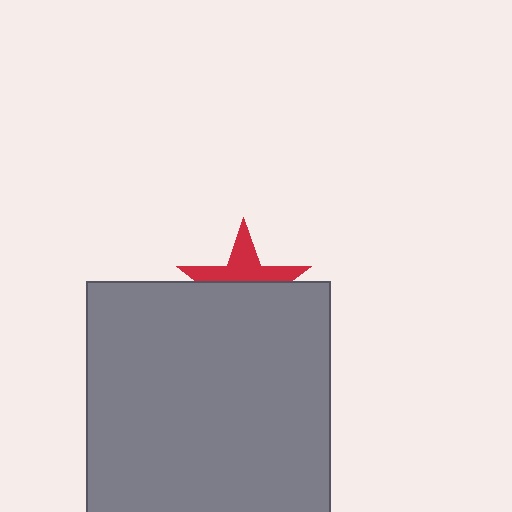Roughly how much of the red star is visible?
A small part of it is visible (roughly 45%).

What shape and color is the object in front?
The object in front is a gray rectangle.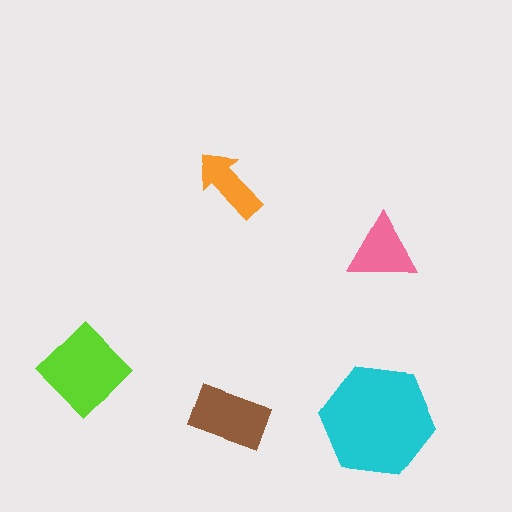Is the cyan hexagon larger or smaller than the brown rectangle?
Larger.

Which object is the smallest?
The orange arrow.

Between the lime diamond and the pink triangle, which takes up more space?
The lime diamond.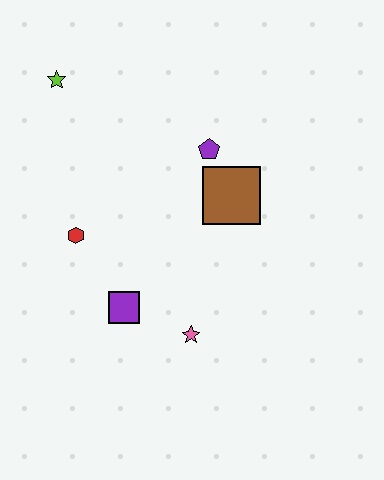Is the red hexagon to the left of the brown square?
Yes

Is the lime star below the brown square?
No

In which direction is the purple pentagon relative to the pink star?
The purple pentagon is above the pink star.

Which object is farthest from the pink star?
The lime star is farthest from the pink star.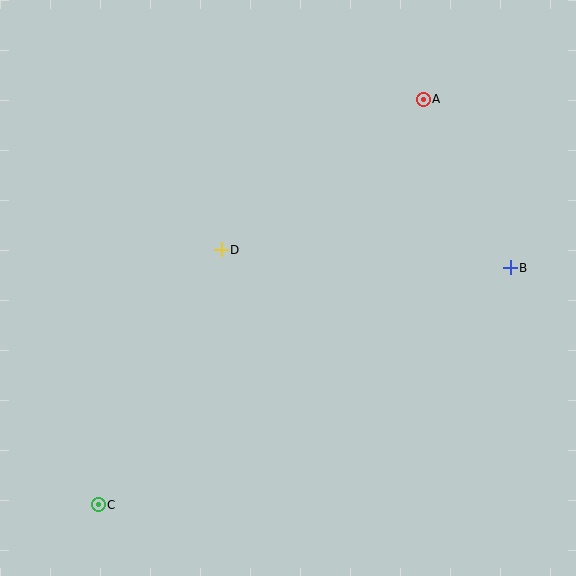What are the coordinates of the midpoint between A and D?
The midpoint between A and D is at (322, 174).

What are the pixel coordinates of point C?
Point C is at (98, 505).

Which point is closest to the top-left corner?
Point D is closest to the top-left corner.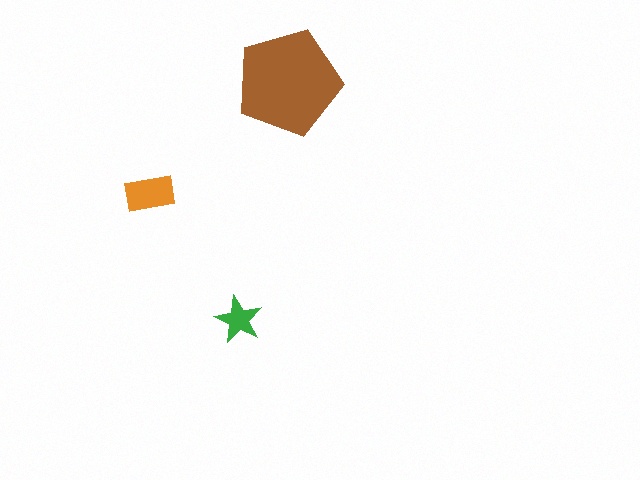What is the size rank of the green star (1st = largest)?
3rd.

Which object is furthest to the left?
The orange rectangle is leftmost.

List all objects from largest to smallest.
The brown pentagon, the orange rectangle, the green star.